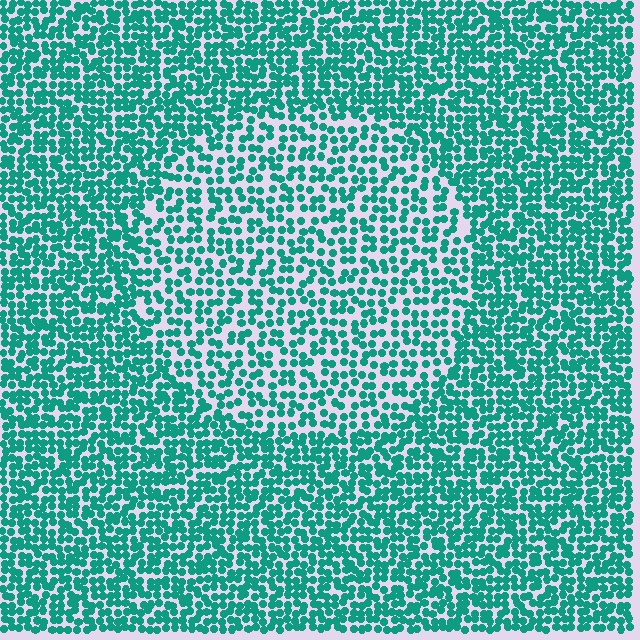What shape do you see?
I see a circle.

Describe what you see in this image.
The image contains small teal elements arranged at two different densities. A circle-shaped region is visible where the elements are less densely packed than the surrounding area.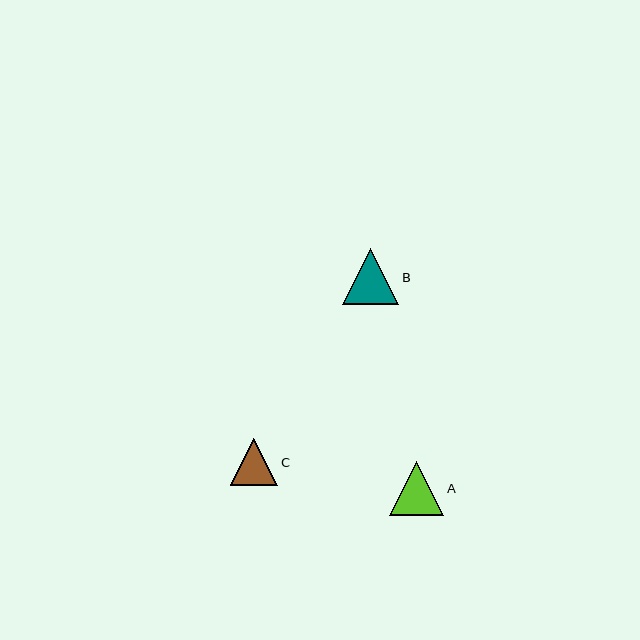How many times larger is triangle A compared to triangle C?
Triangle A is approximately 1.1 times the size of triangle C.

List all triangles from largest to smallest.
From largest to smallest: B, A, C.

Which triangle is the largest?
Triangle B is the largest with a size of approximately 56 pixels.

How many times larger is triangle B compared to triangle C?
Triangle B is approximately 1.2 times the size of triangle C.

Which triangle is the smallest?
Triangle C is the smallest with a size of approximately 47 pixels.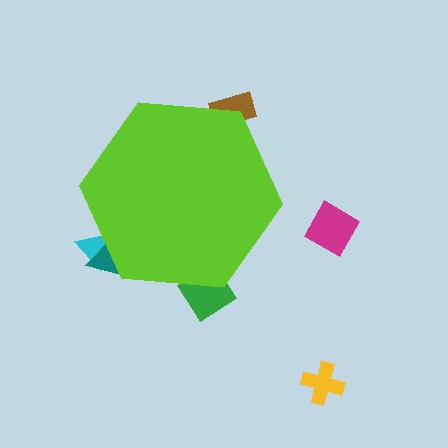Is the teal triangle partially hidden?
Yes, the teal triangle is partially hidden behind the lime hexagon.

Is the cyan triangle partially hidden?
Yes, the cyan triangle is partially hidden behind the lime hexagon.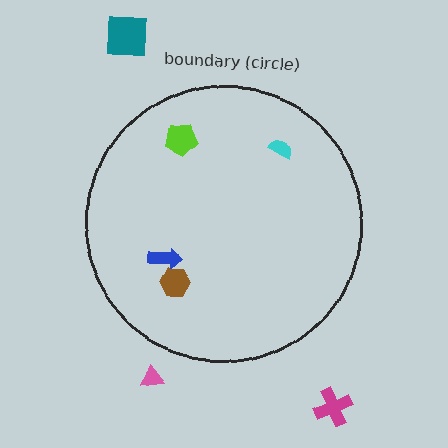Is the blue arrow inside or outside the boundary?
Inside.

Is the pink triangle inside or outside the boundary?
Outside.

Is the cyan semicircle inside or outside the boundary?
Inside.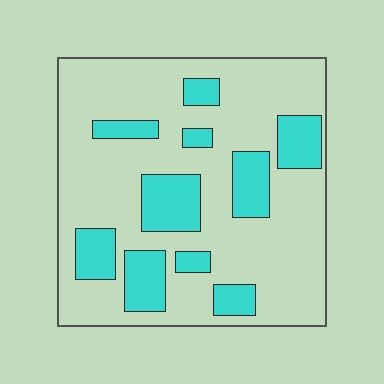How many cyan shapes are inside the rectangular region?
10.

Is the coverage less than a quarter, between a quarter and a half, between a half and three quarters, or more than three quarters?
Between a quarter and a half.